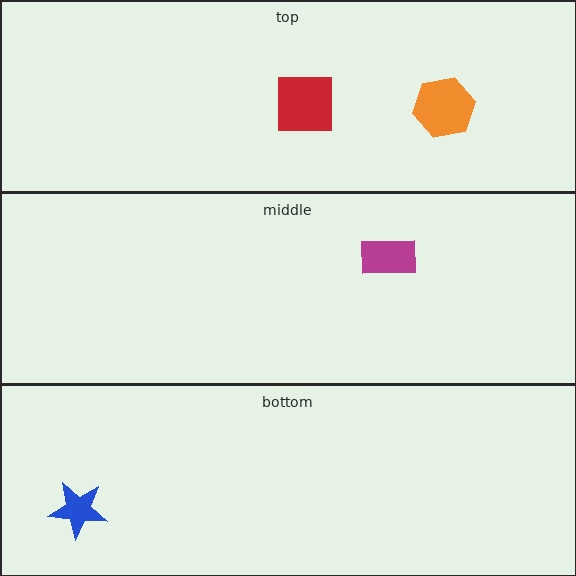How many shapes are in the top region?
2.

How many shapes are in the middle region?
1.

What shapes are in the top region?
The red square, the orange hexagon.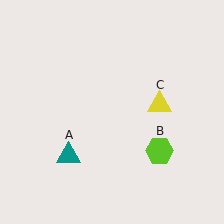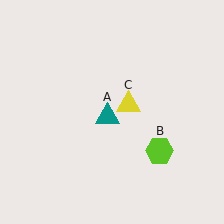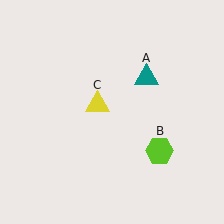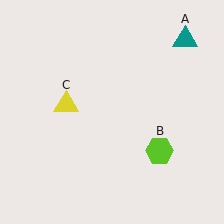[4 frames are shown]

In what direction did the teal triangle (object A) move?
The teal triangle (object A) moved up and to the right.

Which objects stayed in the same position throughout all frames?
Lime hexagon (object B) remained stationary.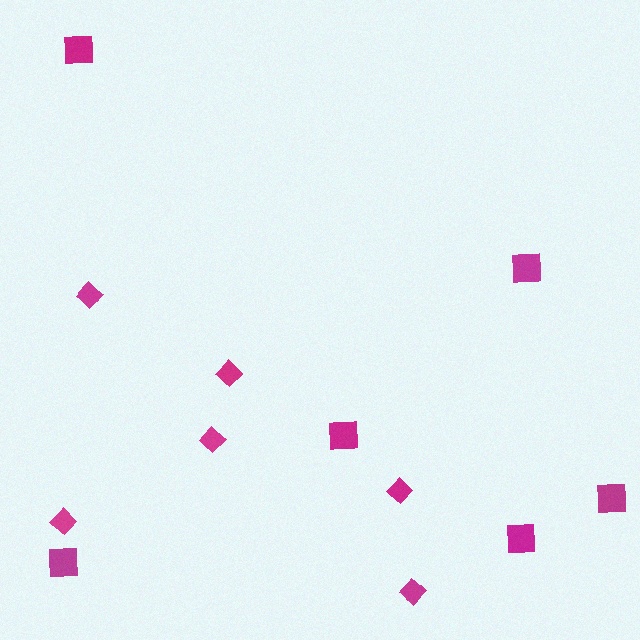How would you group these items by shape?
There are 2 groups: one group of squares (6) and one group of diamonds (6).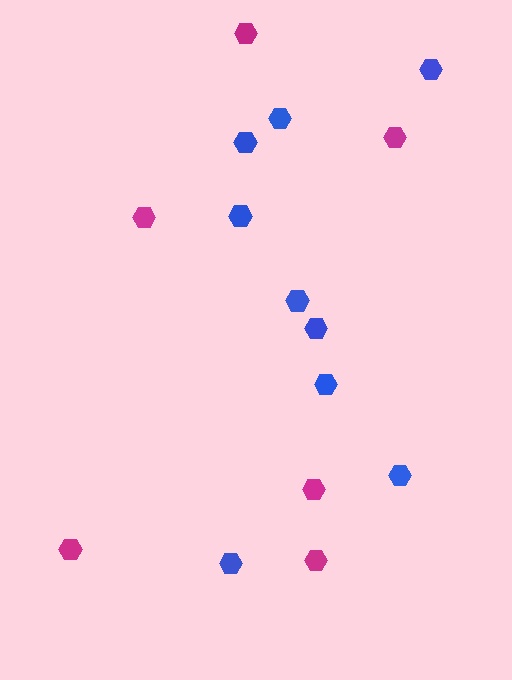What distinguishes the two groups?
There are 2 groups: one group of blue hexagons (9) and one group of magenta hexagons (6).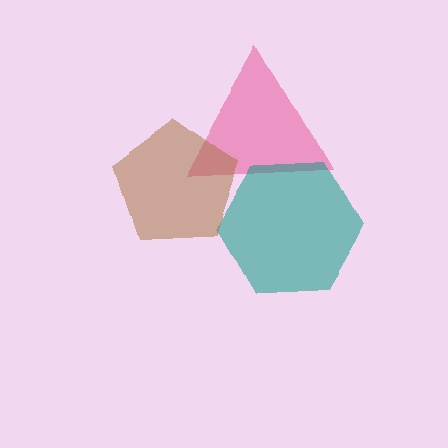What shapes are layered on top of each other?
The layered shapes are: a pink triangle, a teal hexagon, a brown pentagon.